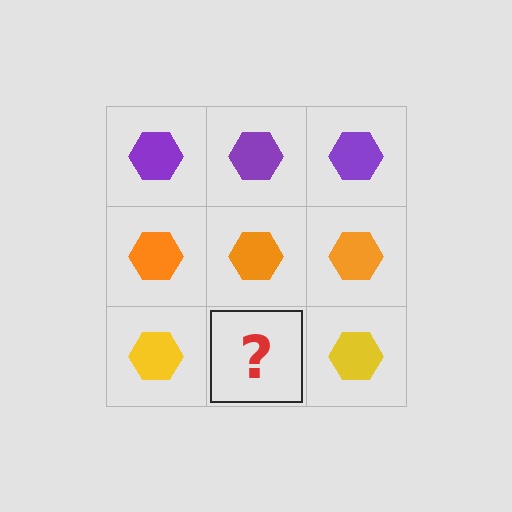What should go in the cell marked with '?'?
The missing cell should contain a yellow hexagon.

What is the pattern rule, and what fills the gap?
The rule is that each row has a consistent color. The gap should be filled with a yellow hexagon.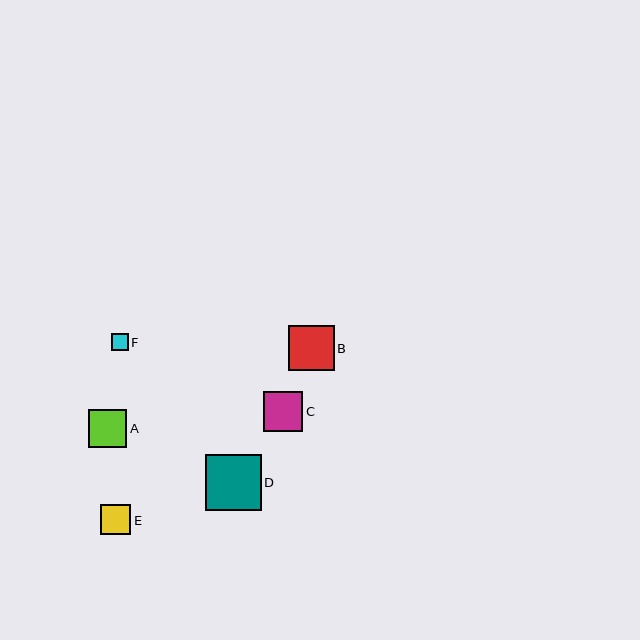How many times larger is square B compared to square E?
Square B is approximately 1.5 times the size of square E.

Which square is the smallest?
Square F is the smallest with a size of approximately 17 pixels.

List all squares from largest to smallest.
From largest to smallest: D, B, C, A, E, F.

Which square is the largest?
Square D is the largest with a size of approximately 55 pixels.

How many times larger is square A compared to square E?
Square A is approximately 1.3 times the size of square E.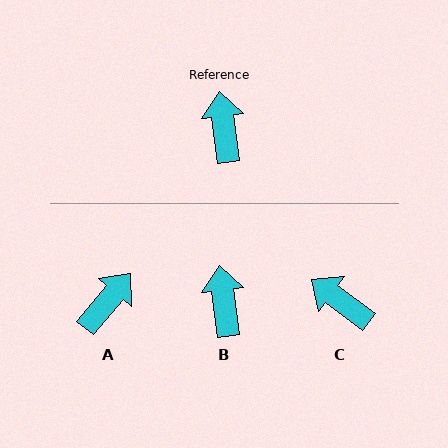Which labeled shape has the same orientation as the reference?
B.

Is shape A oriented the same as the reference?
No, it is off by about 47 degrees.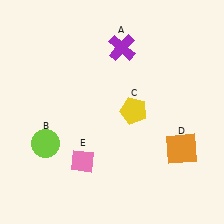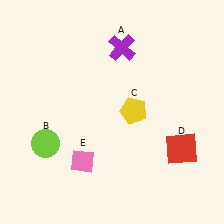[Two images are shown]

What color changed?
The square (D) changed from orange in Image 1 to red in Image 2.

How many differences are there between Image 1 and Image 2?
There is 1 difference between the two images.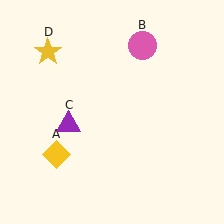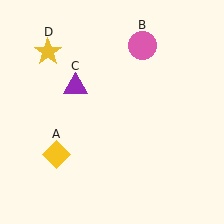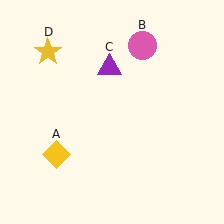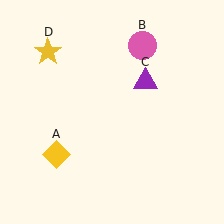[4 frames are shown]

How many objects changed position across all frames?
1 object changed position: purple triangle (object C).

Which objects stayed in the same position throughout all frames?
Yellow diamond (object A) and pink circle (object B) and yellow star (object D) remained stationary.